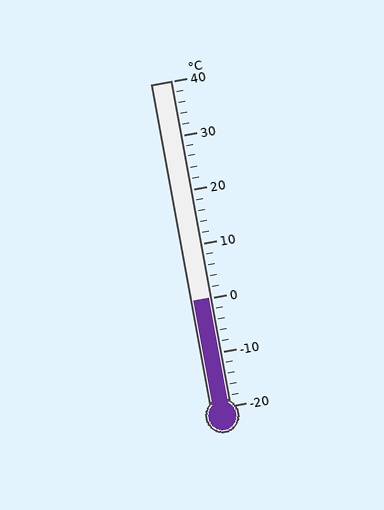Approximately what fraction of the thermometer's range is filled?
The thermometer is filled to approximately 35% of its range.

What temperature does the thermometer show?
The thermometer shows approximately 0°C.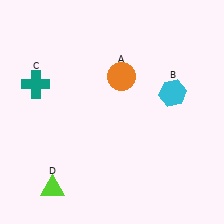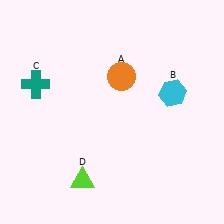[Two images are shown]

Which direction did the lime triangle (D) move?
The lime triangle (D) moved right.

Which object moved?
The lime triangle (D) moved right.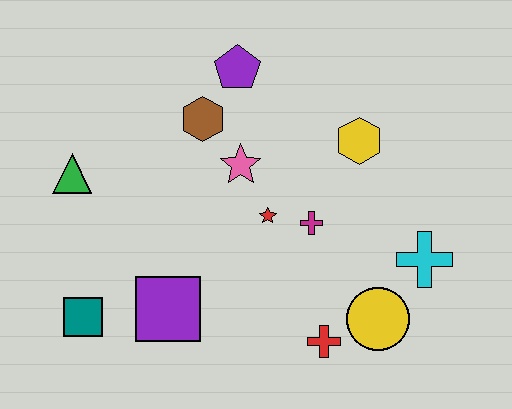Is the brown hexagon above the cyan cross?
Yes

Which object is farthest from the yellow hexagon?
The teal square is farthest from the yellow hexagon.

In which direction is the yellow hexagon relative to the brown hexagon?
The yellow hexagon is to the right of the brown hexagon.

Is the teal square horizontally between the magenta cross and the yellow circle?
No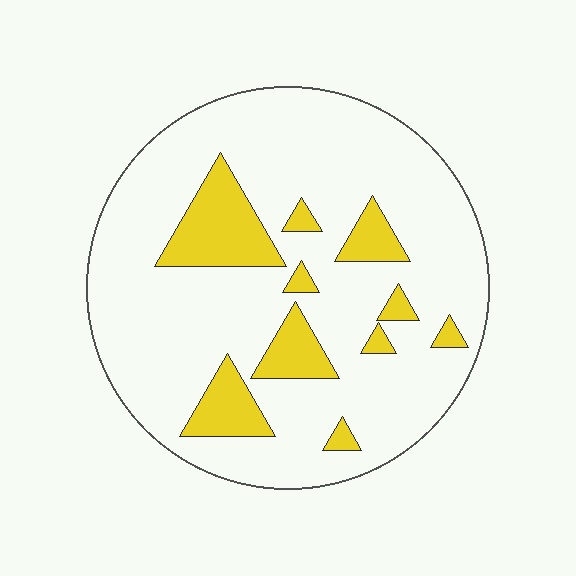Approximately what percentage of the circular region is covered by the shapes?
Approximately 15%.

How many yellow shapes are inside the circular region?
10.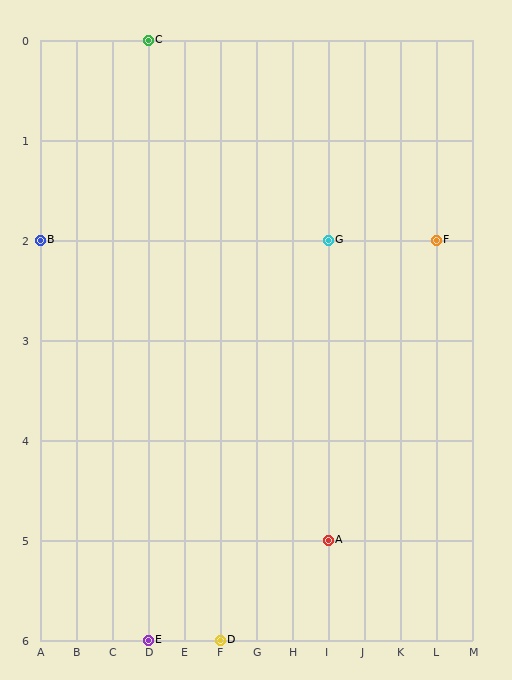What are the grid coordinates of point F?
Point F is at grid coordinates (L, 2).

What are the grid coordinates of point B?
Point B is at grid coordinates (A, 2).